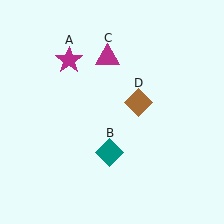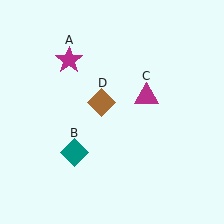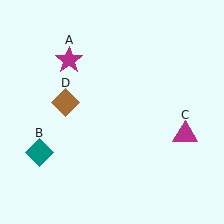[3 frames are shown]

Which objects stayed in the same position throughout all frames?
Magenta star (object A) remained stationary.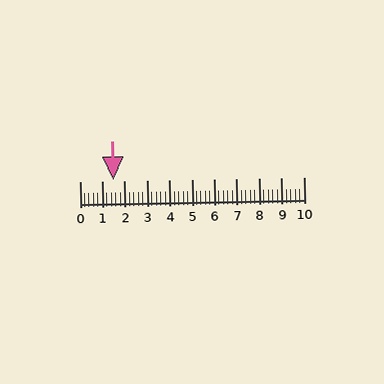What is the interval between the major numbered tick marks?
The major tick marks are spaced 1 units apart.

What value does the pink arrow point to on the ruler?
The pink arrow points to approximately 1.5.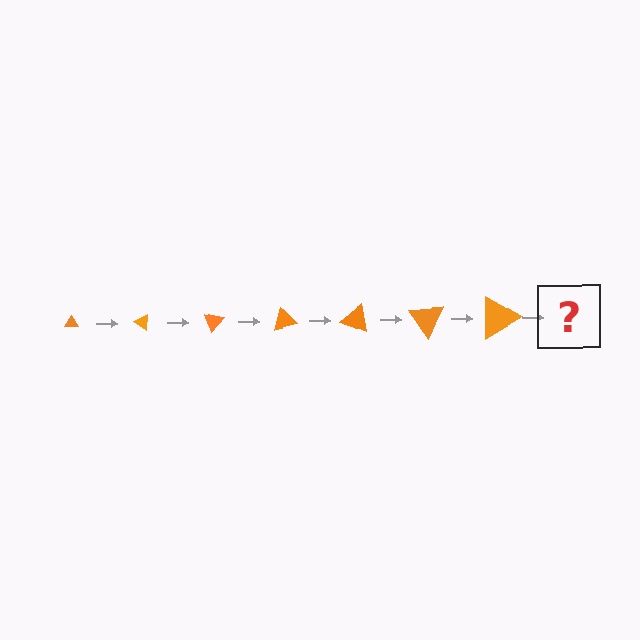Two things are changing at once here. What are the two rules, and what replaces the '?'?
The two rules are that the triangle grows larger each step and it rotates 35 degrees each step. The '?' should be a triangle, larger than the previous one and rotated 245 degrees from the start.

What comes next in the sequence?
The next element should be a triangle, larger than the previous one and rotated 245 degrees from the start.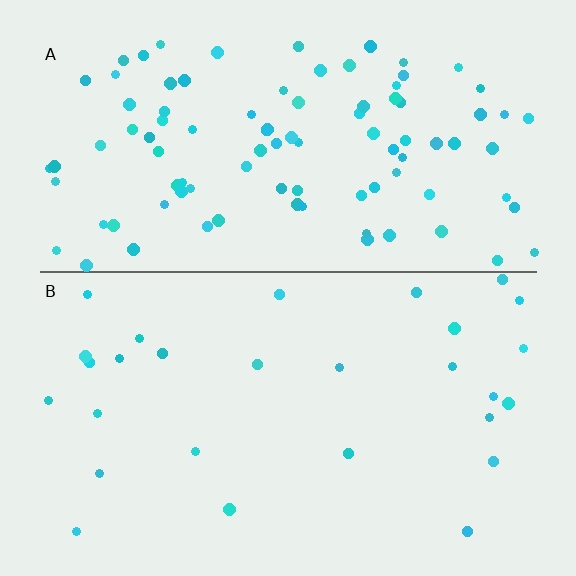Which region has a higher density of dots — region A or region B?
A (the top).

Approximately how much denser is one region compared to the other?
Approximately 3.4× — region A over region B.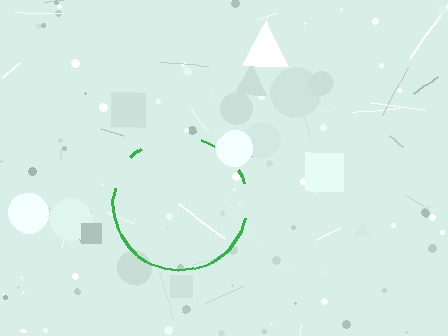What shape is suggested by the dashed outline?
The dashed outline suggests a circle.